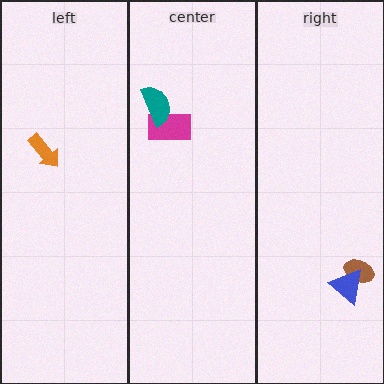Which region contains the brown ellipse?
The right region.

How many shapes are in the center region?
2.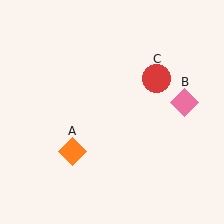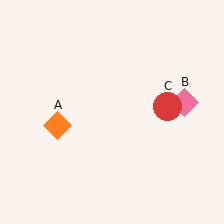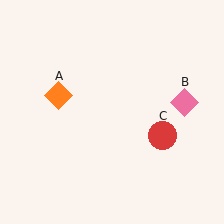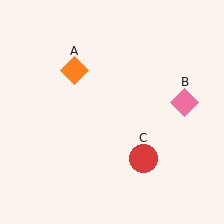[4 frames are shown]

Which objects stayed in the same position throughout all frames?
Pink diamond (object B) remained stationary.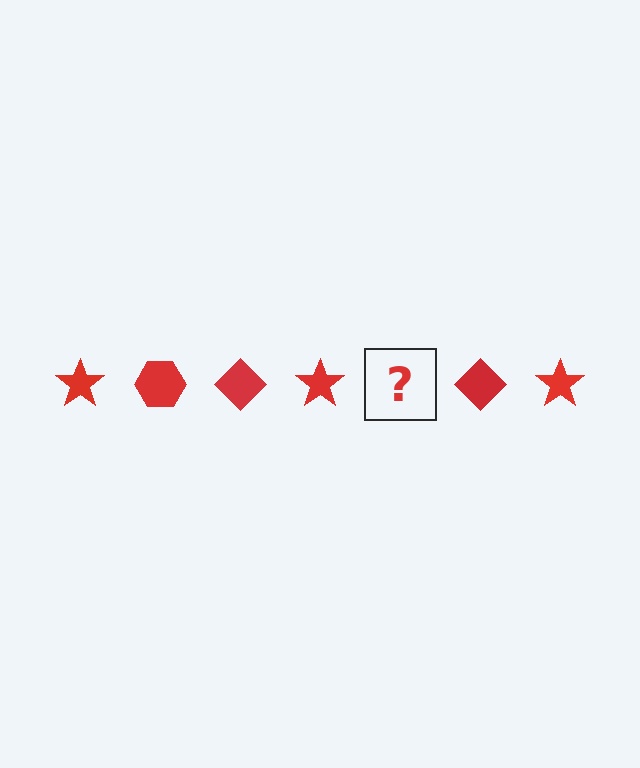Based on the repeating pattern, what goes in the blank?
The blank should be a red hexagon.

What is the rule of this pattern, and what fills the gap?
The rule is that the pattern cycles through star, hexagon, diamond shapes in red. The gap should be filled with a red hexagon.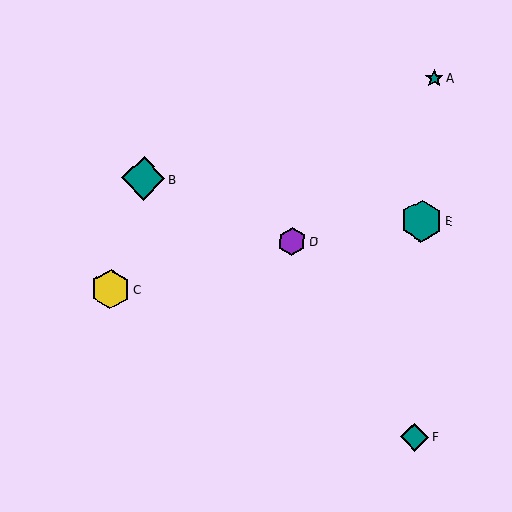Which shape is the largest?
The teal diamond (labeled B) is the largest.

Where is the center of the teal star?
The center of the teal star is at (434, 78).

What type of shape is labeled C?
Shape C is a yellow hexagon.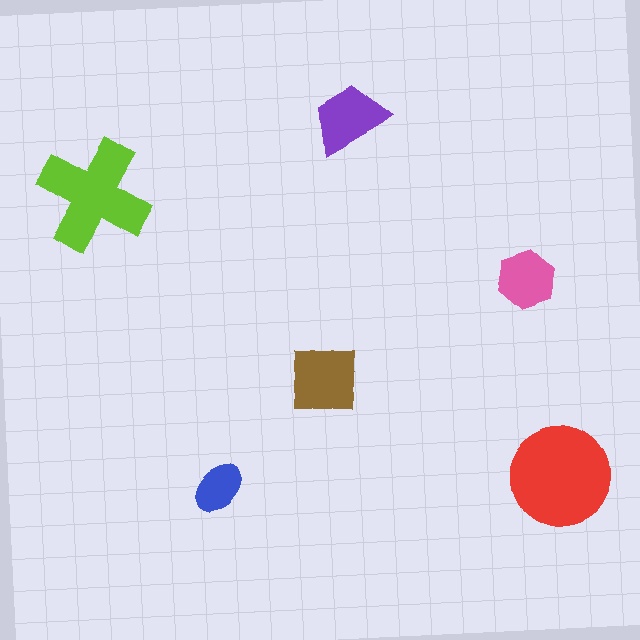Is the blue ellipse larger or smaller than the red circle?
Smaller.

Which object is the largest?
The red circle.